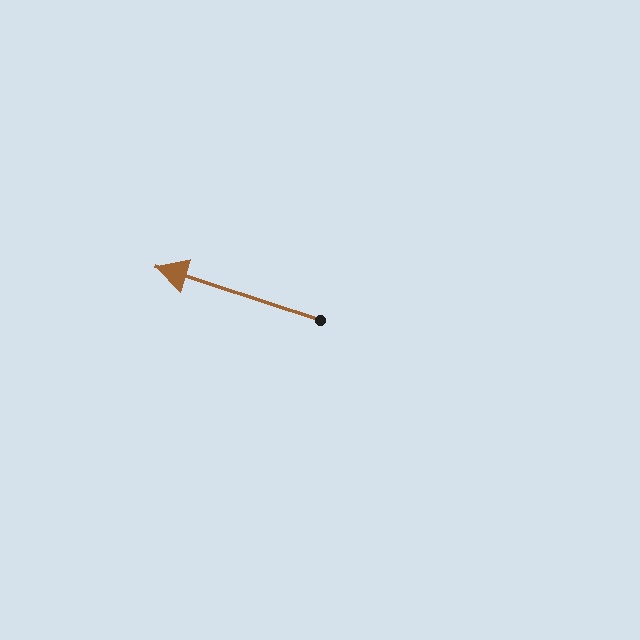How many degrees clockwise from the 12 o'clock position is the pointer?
Approximately 288 degrees.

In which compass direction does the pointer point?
West.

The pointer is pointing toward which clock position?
Roughly 10 o'clock.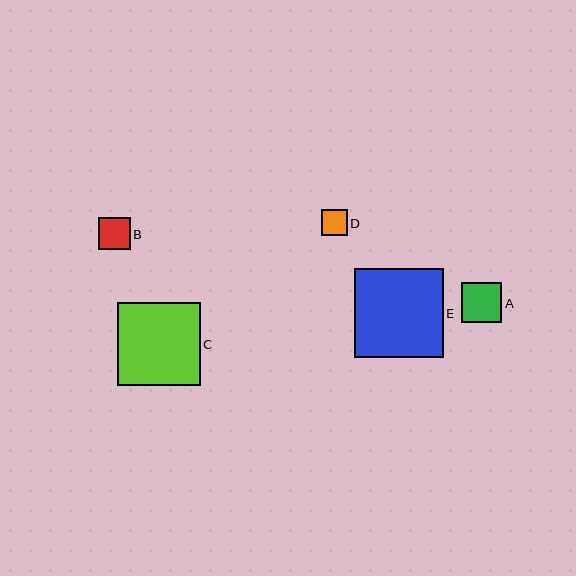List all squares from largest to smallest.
From largest to smallest: E, C, A, B, D.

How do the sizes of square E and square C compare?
Square E and square C are approximately the same size.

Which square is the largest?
Square E is the largest with a size of approximately 89 pixels.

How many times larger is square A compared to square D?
Square A is approximately 1.6 times the size of square D.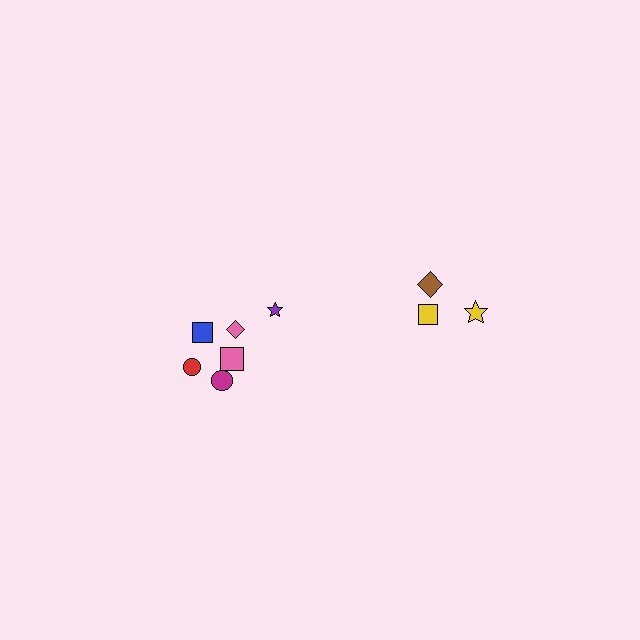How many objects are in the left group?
There are 6 objects.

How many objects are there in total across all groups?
There are 9 objects.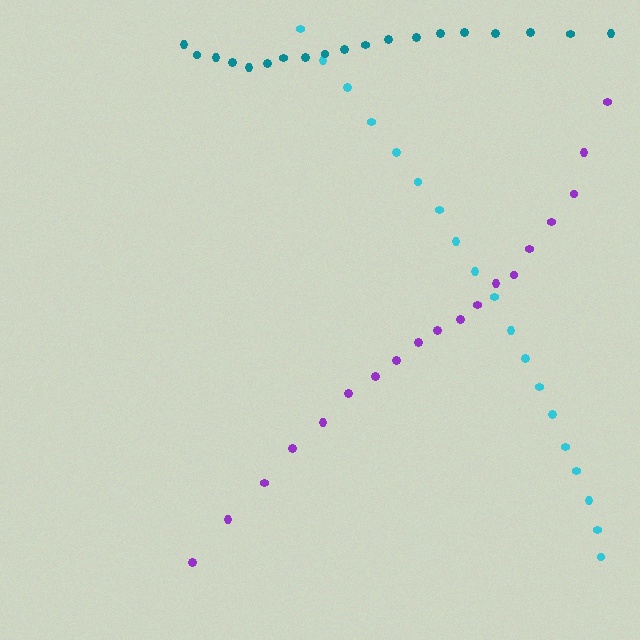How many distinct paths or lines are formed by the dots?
There are 3 distinct paths.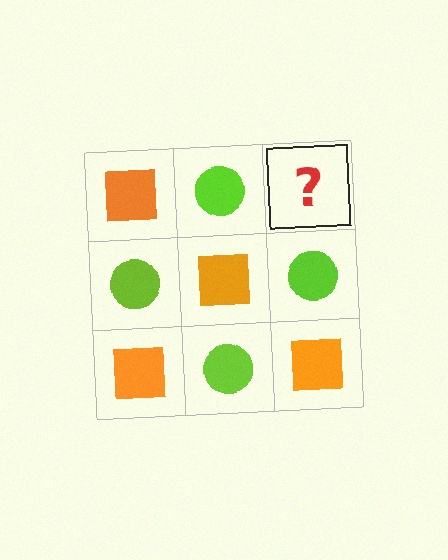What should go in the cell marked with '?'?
The missing cell should contain an orange square.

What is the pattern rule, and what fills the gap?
The rule is that it alternates orange square and lime circle in a checkerboard pattern. The gap should be filled with an orange square.